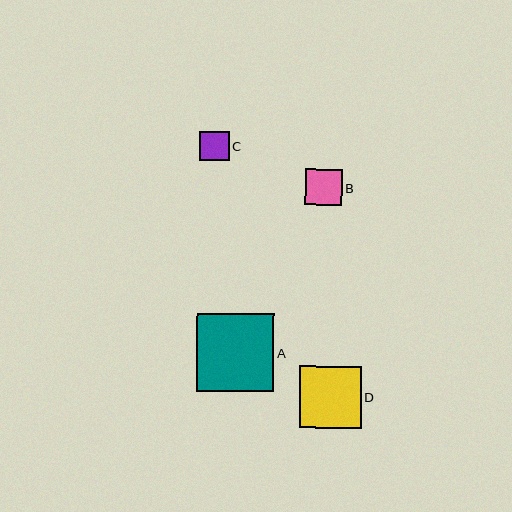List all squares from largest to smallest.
From largest to smallest: A, D, B, C.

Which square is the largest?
Square A is the largest with a size of approximately 78 pixels.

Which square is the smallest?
Square C is the smallest with a size of approximately 30 pixels.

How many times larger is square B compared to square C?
Square B is approximately 1.2 times the size of square C.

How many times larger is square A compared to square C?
Square A is approximately 2.6 times the size of square C.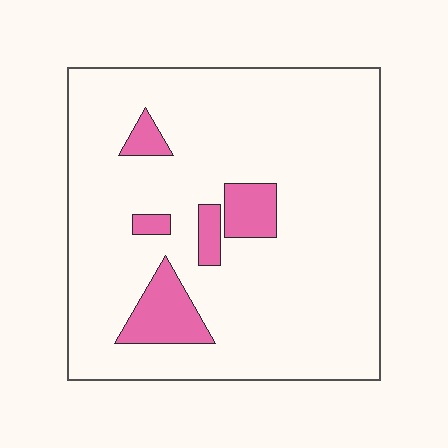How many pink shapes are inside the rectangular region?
5.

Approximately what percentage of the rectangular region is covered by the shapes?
Approximately 10%.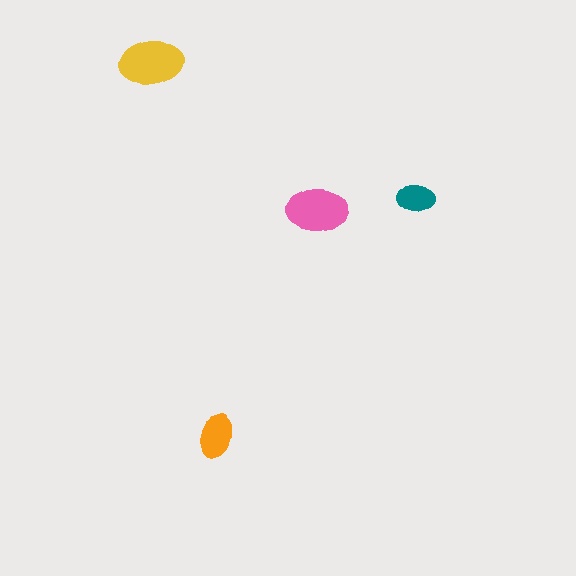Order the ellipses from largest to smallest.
the yellow one, the pink one, the orange one, the teal one.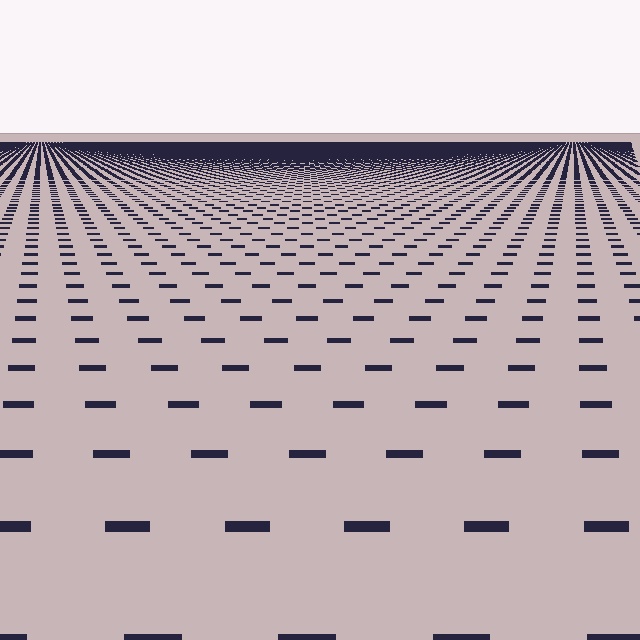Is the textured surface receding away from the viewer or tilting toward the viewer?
The surface is receding away from the viewer. Texture elements get smaller and denser toward the top.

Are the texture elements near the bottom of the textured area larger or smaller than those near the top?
Larger. Near the bottom, elements are closer to the viewer and appear at a bigger on-screen size.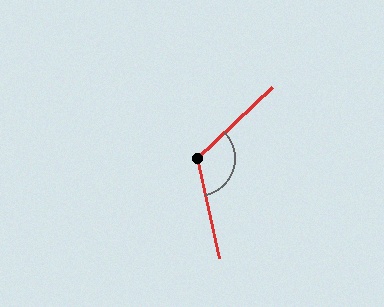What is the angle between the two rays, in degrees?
Approximately 121 degrees.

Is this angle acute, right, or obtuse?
It is obtuse.